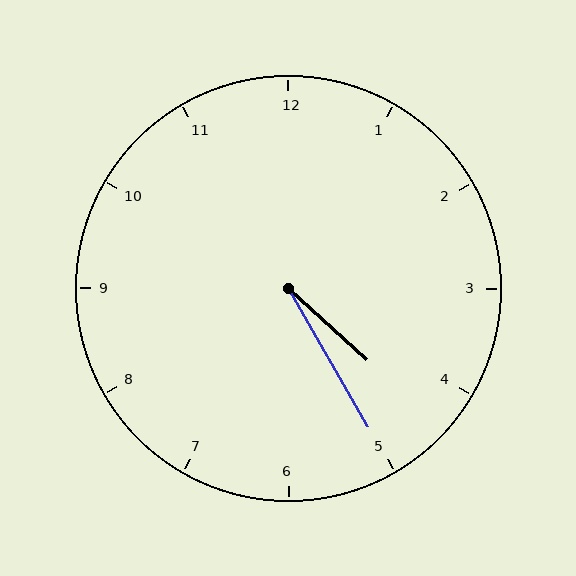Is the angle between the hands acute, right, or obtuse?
It is acute.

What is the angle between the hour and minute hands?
Approximately 18 degrees.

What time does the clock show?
4:25.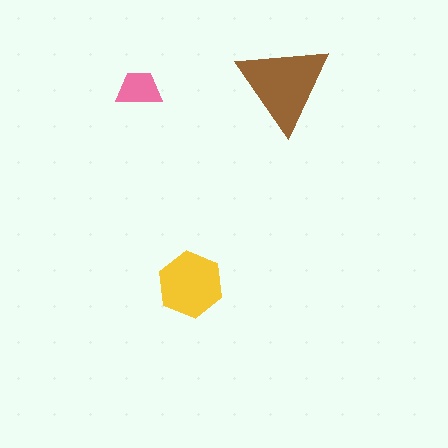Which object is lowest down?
The yellow hexagon is bottommost.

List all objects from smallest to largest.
The pink trapezoid, the yellow hexagon, the brown triangle.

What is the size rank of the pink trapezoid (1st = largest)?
3rd.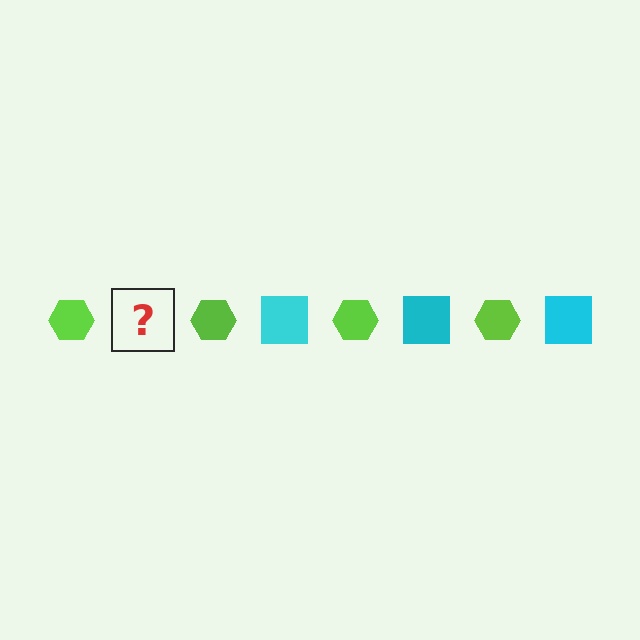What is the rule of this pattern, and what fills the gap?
The rule is that the pattern alternates between lime hexagon and cyan square. The gap should be filled with a cyan square.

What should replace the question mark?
The question mark should be replaced with a cyan square.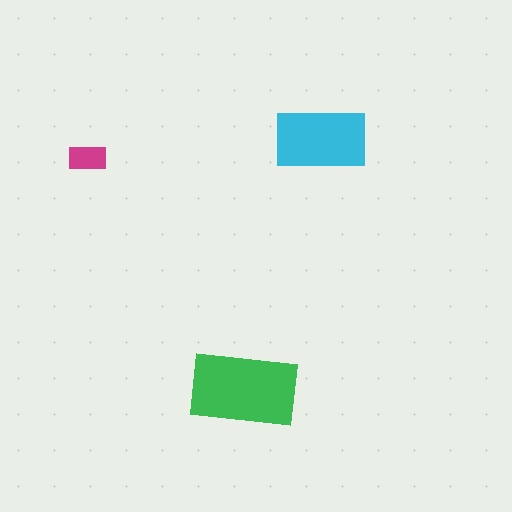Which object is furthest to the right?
The cyan rectangle is rightmost.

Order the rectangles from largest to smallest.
the green one, the cyan one, the magenta one.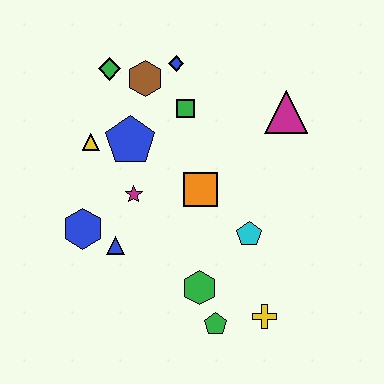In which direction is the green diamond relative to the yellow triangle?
The green diamond is above the yellow triangle.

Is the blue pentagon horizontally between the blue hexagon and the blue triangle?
No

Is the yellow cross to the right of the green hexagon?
Yes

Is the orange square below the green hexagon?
No